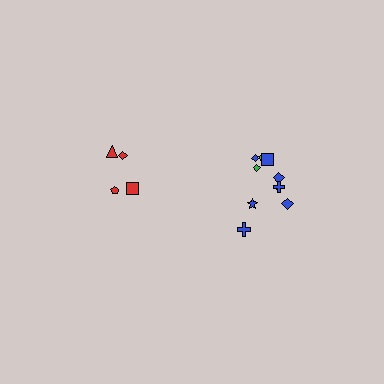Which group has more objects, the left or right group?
The right group.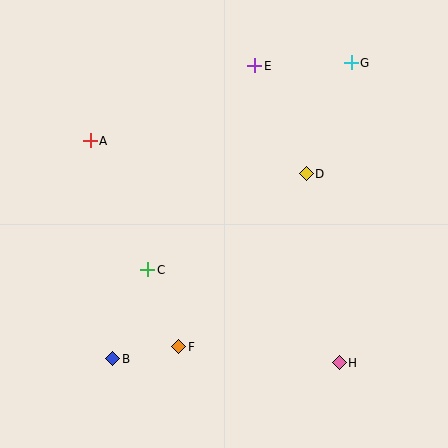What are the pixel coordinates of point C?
Point C is at (148, 270).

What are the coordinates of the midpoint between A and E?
The midpoint between A and E is at (173, 103).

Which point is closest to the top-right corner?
Point G is closest to the top-right corner.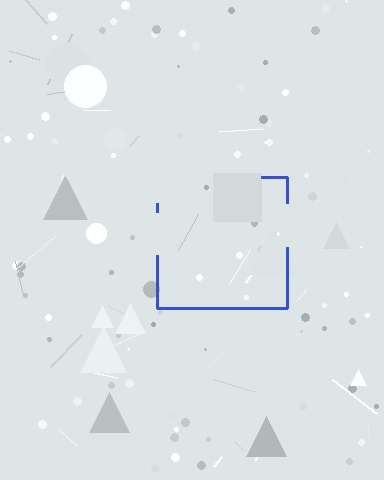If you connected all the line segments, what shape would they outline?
They would outline a square.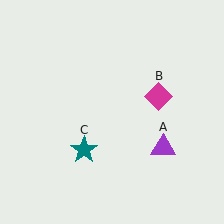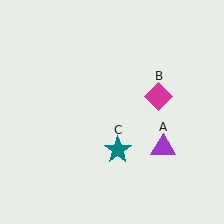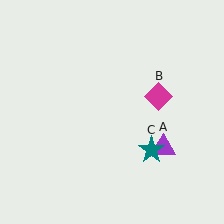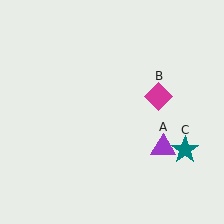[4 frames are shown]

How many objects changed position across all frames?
1 object changed position: teal star (object C).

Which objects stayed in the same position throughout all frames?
Purple triangle (object A) and magenta diamond (object B) remained stationary.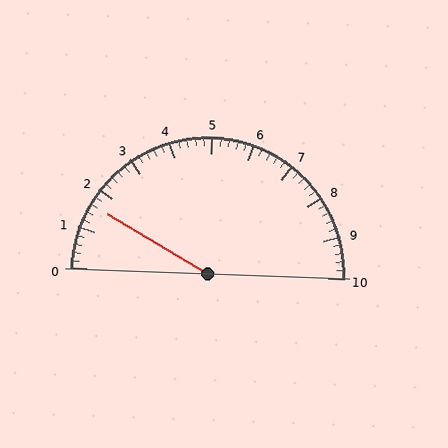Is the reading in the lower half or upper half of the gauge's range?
The reading is in the lower half of the range (0 to 10).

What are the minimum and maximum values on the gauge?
The gauge ranges from 0 to 10.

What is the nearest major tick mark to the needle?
The nearest major tick mark is 2.